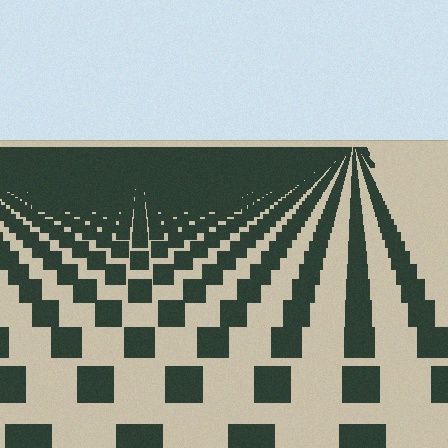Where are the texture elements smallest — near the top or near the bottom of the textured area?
Near the top.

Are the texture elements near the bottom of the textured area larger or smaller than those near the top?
Larger. Near the bottom, elements are closer to the viewer and appear at a bigger on-screen size.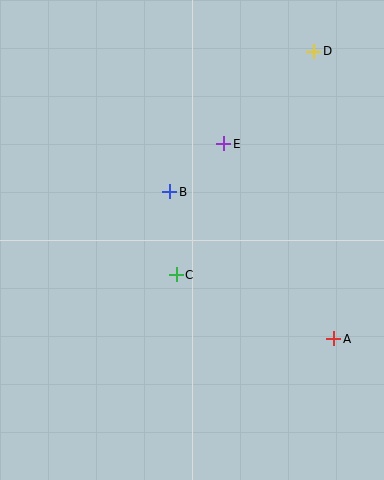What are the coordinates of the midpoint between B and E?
The midpoint between B and E is at (197, 168).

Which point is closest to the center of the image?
Point C at (176, 275) is closest to the center.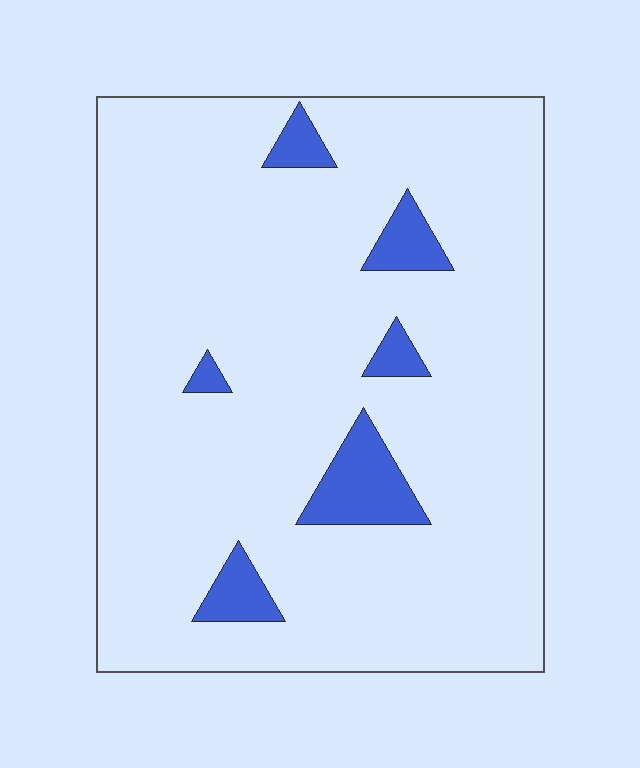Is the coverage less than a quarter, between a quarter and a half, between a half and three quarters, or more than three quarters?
Less than a quarter.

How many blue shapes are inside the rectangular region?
6.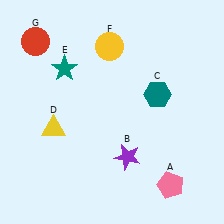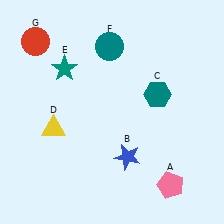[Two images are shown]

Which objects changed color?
B changed from purple to blue. F changed from yellow to teal.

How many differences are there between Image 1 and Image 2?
There are 2 differences between the two images.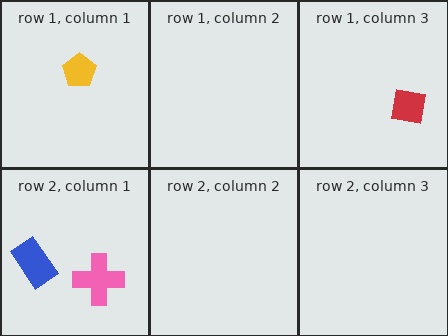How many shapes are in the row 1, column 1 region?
1.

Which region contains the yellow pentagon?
The row 1, column 1 region.